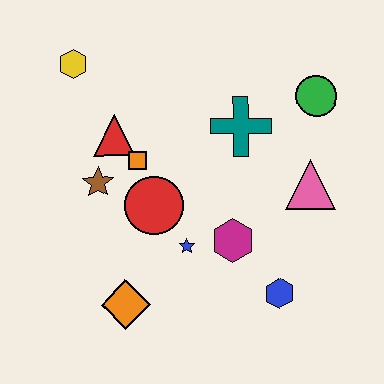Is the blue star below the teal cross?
Yes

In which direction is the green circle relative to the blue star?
The green circle is above the blue star.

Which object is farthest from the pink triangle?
The yellow hexagon is farthest from the pink triangle.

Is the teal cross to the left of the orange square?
No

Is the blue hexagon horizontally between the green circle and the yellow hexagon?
Yes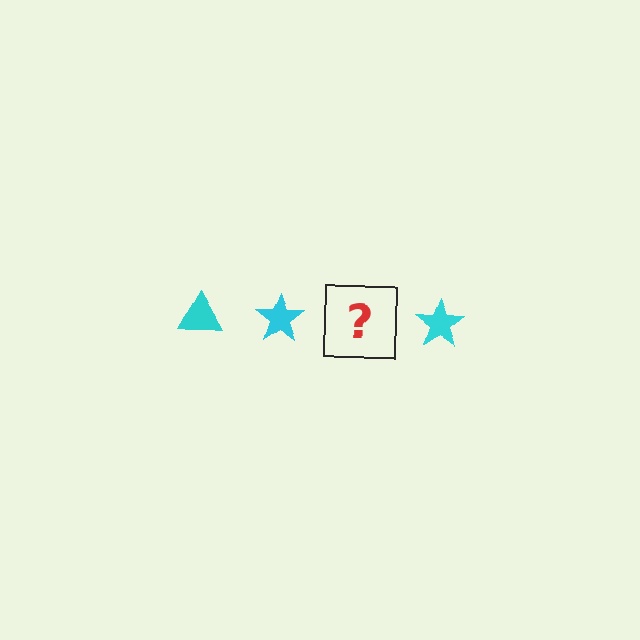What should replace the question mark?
The question mark should be replaced with a cyan triangle.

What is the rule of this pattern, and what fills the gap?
The rule is that the pattern cycles through triangle, star shapes in cyan. The gap should be filled with a cyan triangle.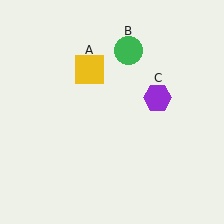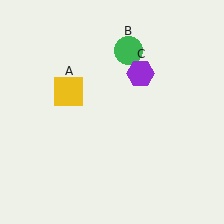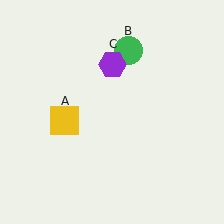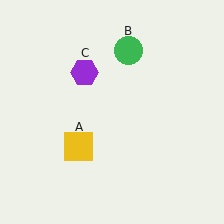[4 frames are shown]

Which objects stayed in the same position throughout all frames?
Green circle (object B) remained stationary.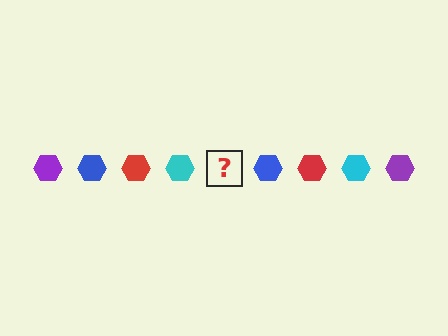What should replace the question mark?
The question mark should be replaced with a purple hexagon.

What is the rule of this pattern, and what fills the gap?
The rule is that the pattern cycles through purple, blue, red, cyan hexagons. The gap should be filled with a purple hexagon.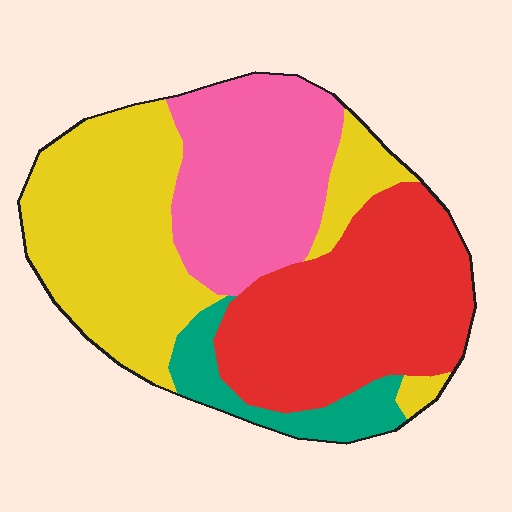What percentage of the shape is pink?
Pink covers 25% of the shape.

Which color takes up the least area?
Teal, at roughly 10%.